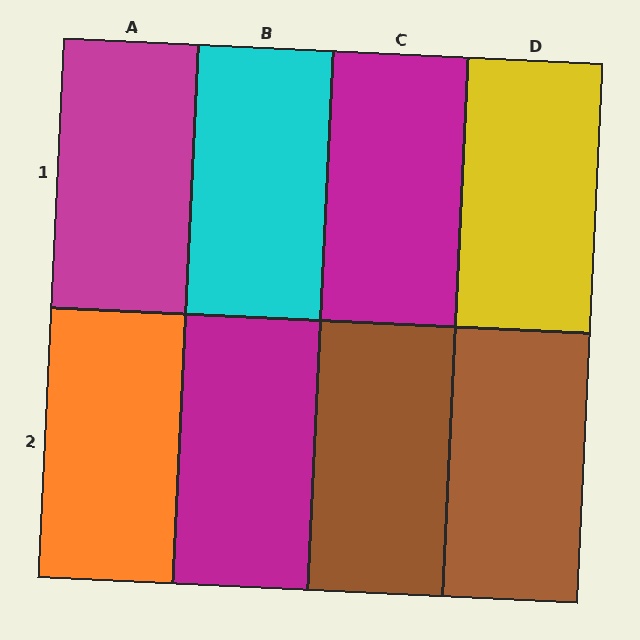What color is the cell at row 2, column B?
Magenta.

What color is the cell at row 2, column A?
Orange.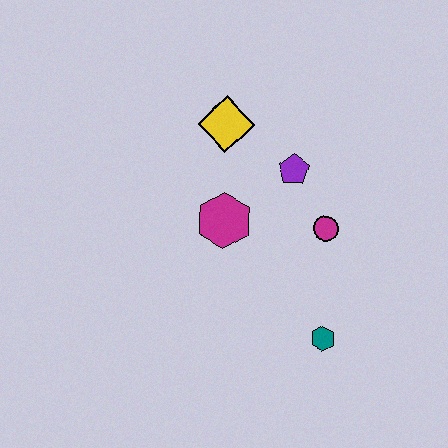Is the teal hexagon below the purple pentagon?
Yes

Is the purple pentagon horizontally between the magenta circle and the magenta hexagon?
Yes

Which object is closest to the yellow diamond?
The purple pentagon is closest to the yellow diamond.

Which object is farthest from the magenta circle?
The yellow diamond is farthest from the magenta circle.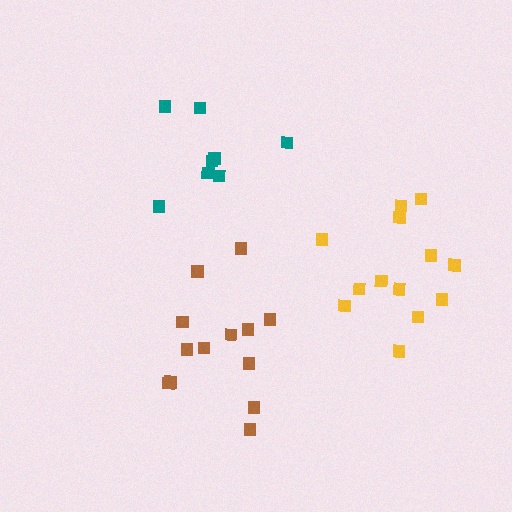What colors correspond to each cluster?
The clusters are colored: brown, teal, yellow.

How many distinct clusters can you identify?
There are 3 distinct clusters.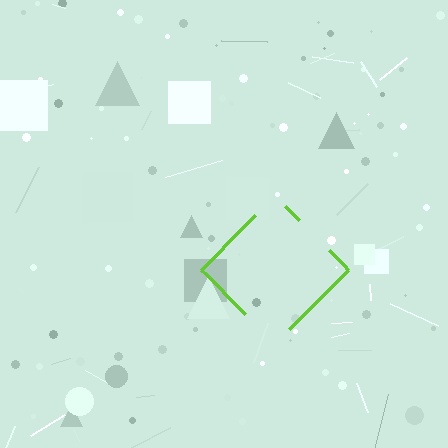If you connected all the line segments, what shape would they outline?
They would outline a diamond.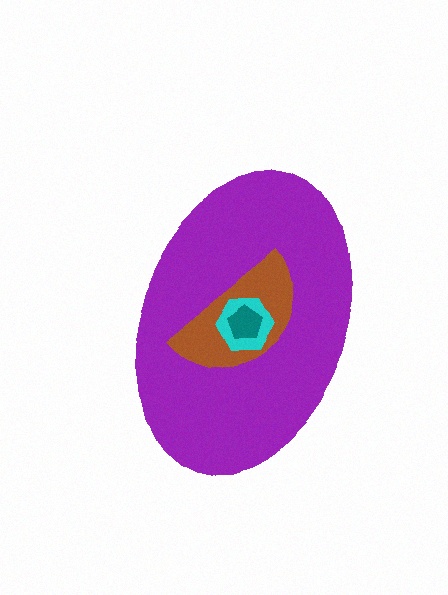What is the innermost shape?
The teal pentagon.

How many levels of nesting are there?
4.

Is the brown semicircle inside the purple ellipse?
Yes.